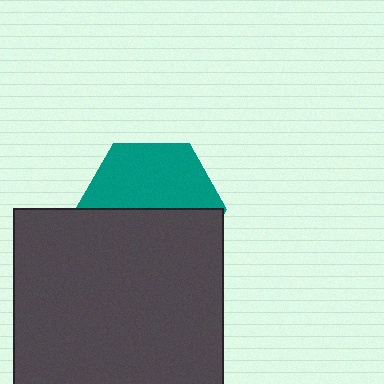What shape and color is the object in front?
The object in front is a dark gray square.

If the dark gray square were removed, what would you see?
You would see the complete teal hexagon.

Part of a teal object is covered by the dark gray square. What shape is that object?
It is a hexagon.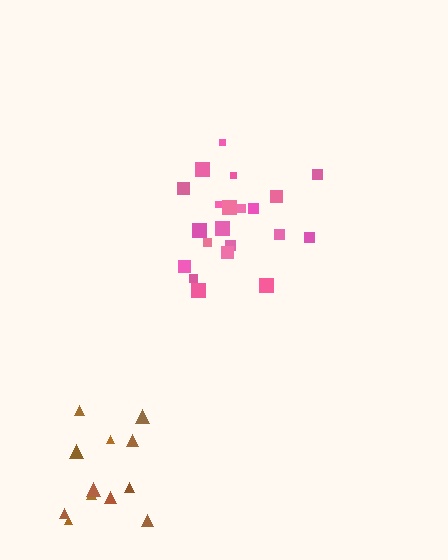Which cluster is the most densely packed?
Pink.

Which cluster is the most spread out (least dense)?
Brown.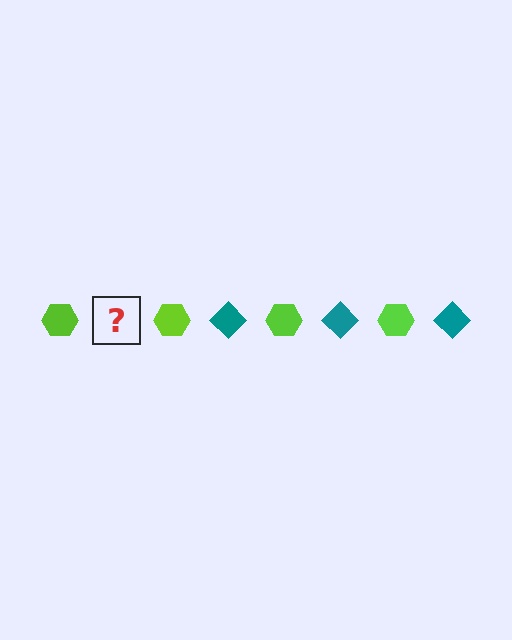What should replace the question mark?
The question mark should be replaced with a teal diamond.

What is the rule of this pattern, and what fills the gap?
The rule is that the pattern alternates between lime hexagon and teal diamond. The gap should be filled with a teal diamond.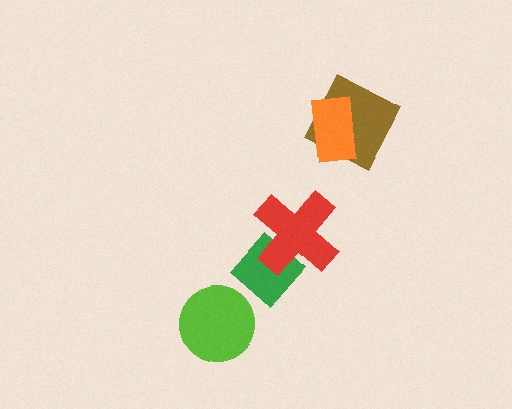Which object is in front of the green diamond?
The red cross is in front of the green diamond.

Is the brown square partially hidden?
Yes, it is partially covered by another shape.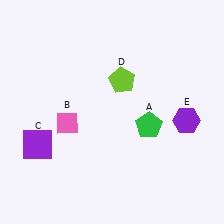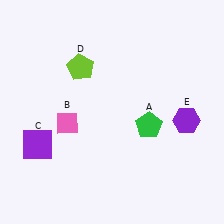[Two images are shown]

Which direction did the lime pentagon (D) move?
The lime pentagon (D) moved left.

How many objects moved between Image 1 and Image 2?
1 object moved between the two images.